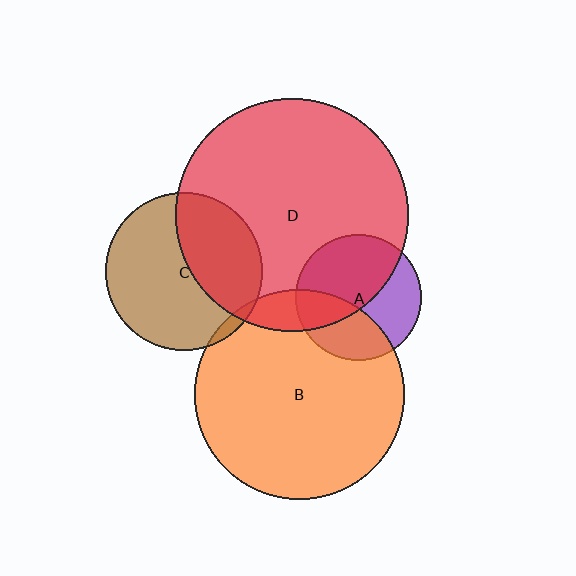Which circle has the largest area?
Circle D (red).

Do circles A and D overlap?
Yes.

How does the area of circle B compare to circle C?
Approximately 1.8 times.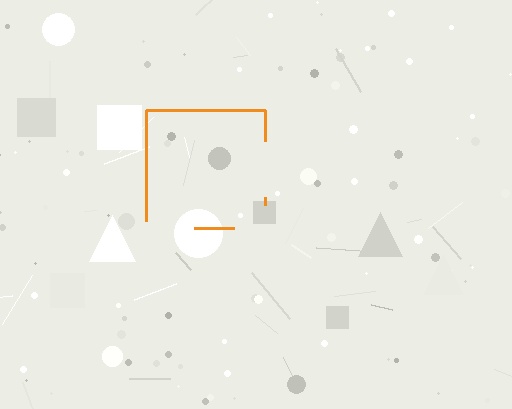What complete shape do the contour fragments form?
The contour fragments form a square.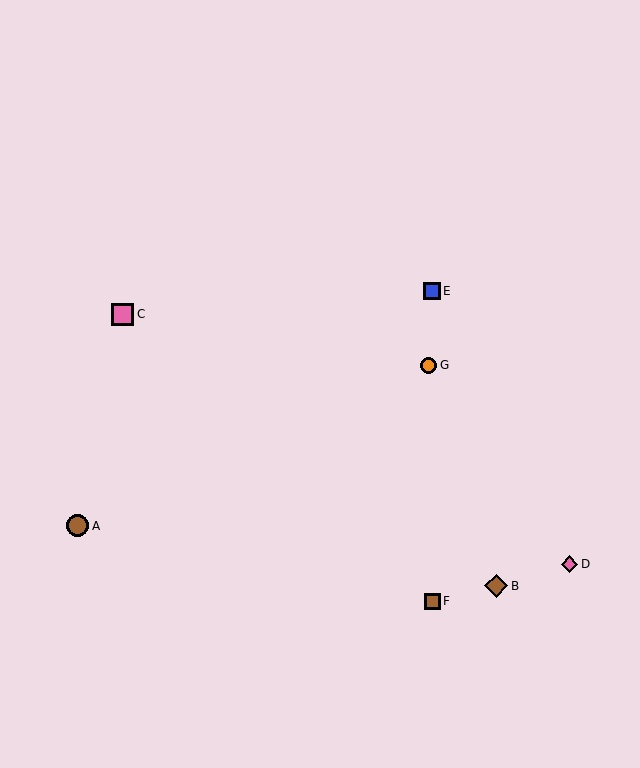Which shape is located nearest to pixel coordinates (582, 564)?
The pink diamond (labeled D) at (569, 564) is nearest to that location.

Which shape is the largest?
The brown diamond (labeled B) is the largest.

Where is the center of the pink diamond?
The center of the pink diamond is at (569, 564).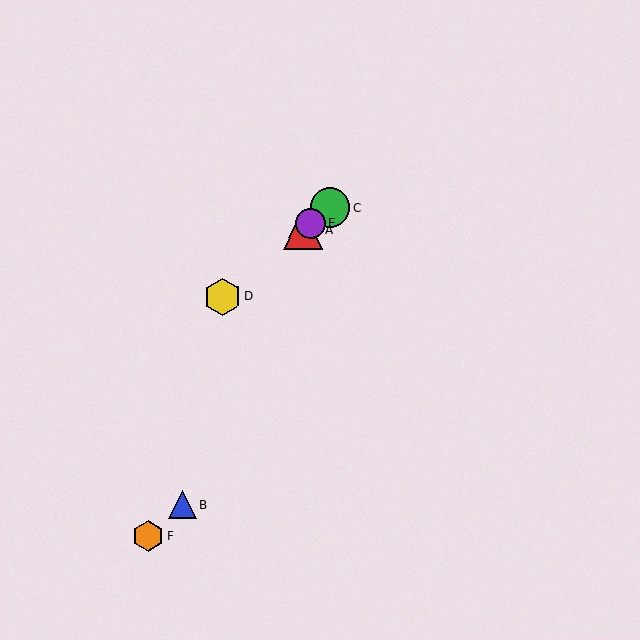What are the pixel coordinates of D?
Object D is at (222, 296).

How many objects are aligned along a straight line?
4 objects (A, C, D, E) are aligned along a straight line.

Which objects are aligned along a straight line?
Objects A, C, D, E are aligned along a straight line.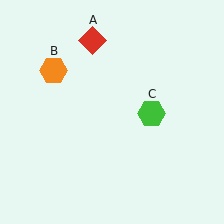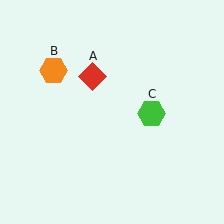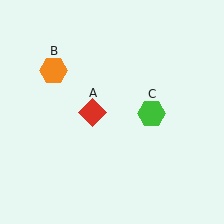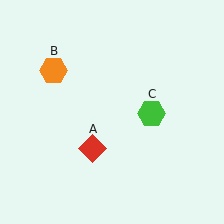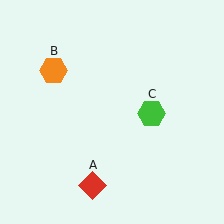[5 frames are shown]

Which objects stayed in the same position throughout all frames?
Orange hexagon (object B) and green hexagon (object C) remained stationary.